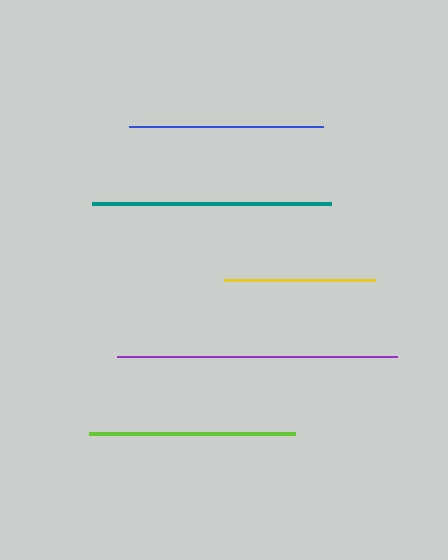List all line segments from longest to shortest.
From longest to shortest: purple, teal, lime, blue, yellow.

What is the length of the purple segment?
The purple segment is approximately 280 pixels long.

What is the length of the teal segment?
The teal segment is approximately 239 pixels long.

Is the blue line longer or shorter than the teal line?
The teal line is longer than the blue line.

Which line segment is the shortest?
The yellow line is the shortest at approximately 152 pixels.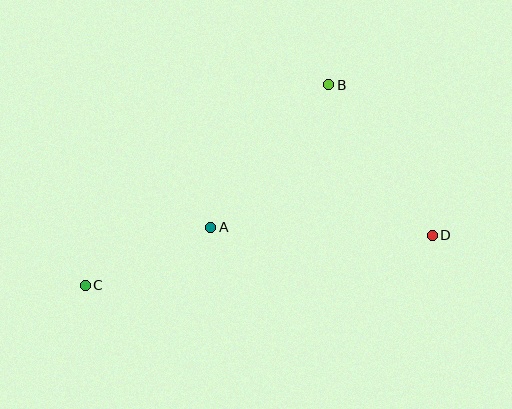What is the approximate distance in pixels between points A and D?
The distance between A and D is approximately 221 pixels.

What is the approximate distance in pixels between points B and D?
The distance between B and D is approximately 183 pixels.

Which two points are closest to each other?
Points A and C are closest to each other.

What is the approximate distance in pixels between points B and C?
The distance between B and C is approximately 315 pixels.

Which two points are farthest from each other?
Points C and D are farthest from each other.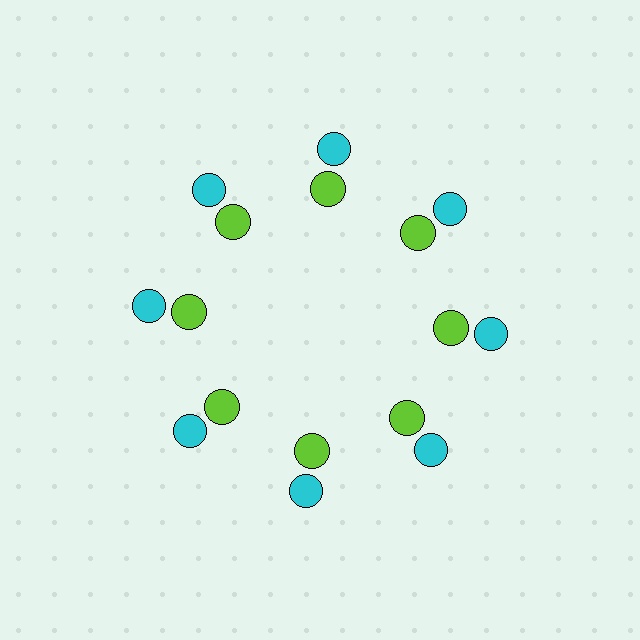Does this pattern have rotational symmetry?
Yes, this pattern has 8-fold rotational symmetry. It looks the same after rotating 45 degrees around the center.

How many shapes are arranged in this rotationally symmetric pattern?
There are 16 shapes, arranged in 8 groups of 2.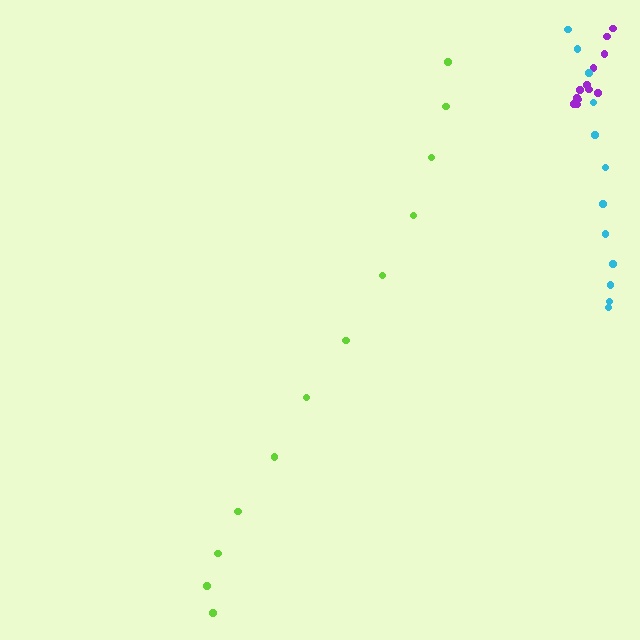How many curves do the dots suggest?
There are 3 distinct paths.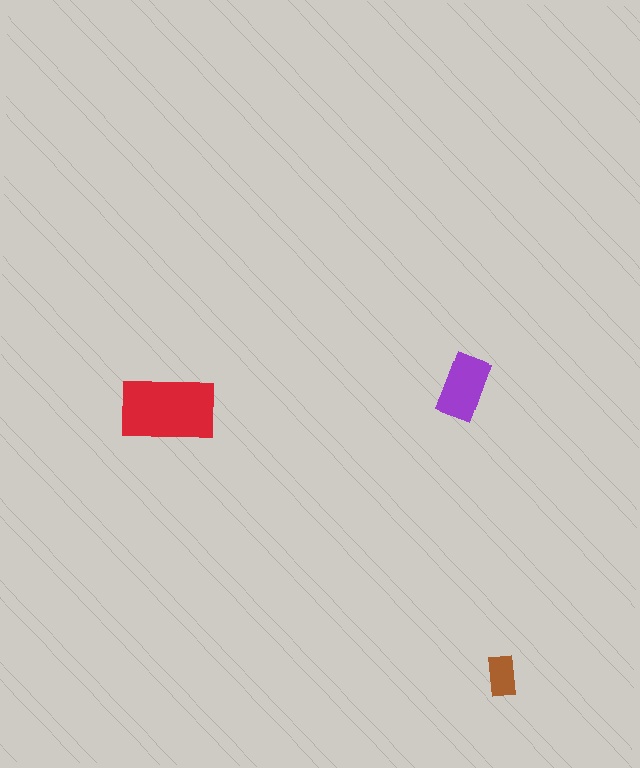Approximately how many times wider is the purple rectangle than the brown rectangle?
About 1.5 times wider.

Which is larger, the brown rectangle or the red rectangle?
The red one.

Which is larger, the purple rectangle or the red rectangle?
The red one.